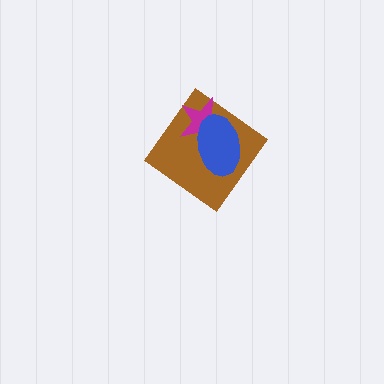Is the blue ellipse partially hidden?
No, no other shape covers it.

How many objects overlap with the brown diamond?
2 objects overlap with the brown diamond.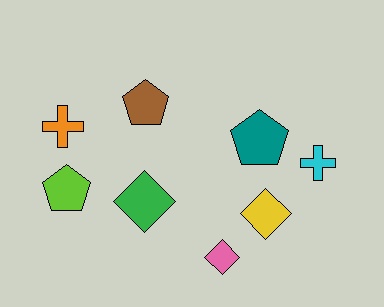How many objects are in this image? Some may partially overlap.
There are 8 objects.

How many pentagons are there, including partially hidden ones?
There are 3 pentagons.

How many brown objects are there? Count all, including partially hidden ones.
There is 1 brown object.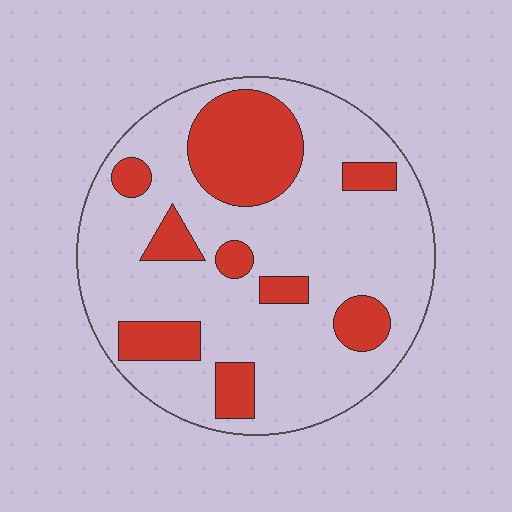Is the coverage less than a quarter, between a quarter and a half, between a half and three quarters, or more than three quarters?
Between a quarter and a half.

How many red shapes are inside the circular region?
9.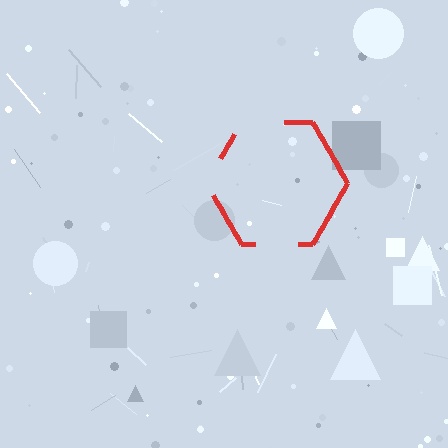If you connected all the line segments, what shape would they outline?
They would outline a hexagon.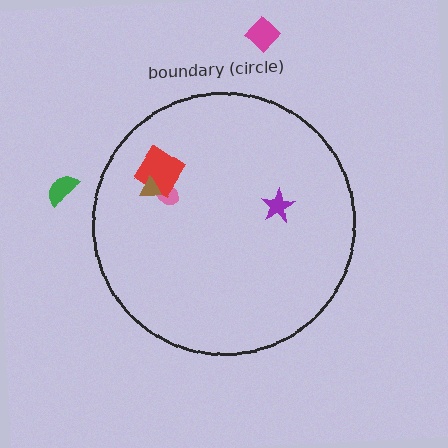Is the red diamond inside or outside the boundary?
Inside.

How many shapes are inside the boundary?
4 inside, 2 outside.